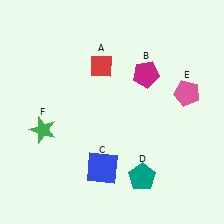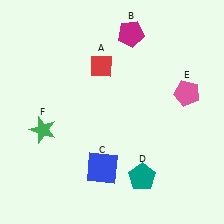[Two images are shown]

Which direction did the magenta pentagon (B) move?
The magenta pentagon (B) moved up.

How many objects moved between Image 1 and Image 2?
1 object moved between the two images.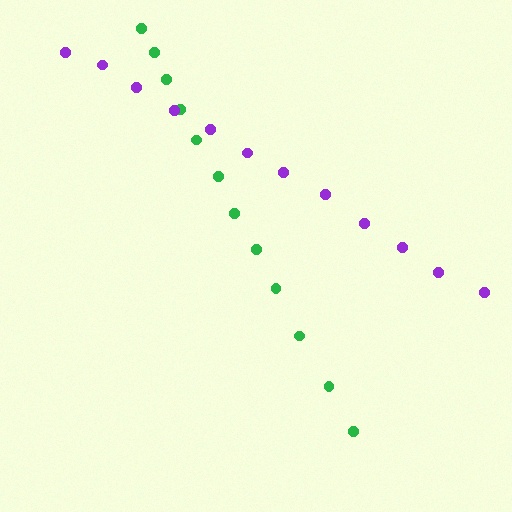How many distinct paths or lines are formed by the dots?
There are 2 distinct paths.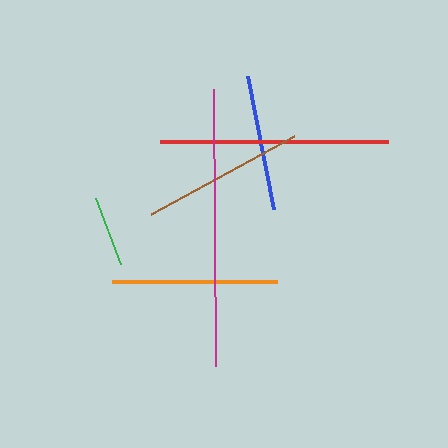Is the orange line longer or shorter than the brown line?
The orange line is longer than the brown line.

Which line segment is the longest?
The magenta line is the longest at approximately 278 pixels.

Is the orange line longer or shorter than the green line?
The orange line is longer than the green line.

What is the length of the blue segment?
The blue segment is approximately 135 pixels long.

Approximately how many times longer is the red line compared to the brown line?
The red line is approximately 1.4 times the length of the brown line.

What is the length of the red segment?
The red segment is approximately 228 pixels long.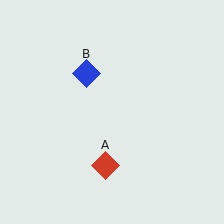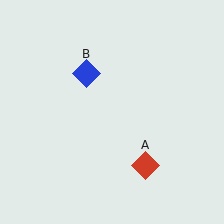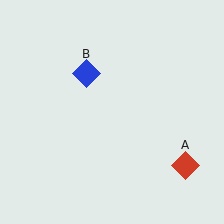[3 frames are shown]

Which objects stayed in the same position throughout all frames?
Blue diamond (object B) remained stationary.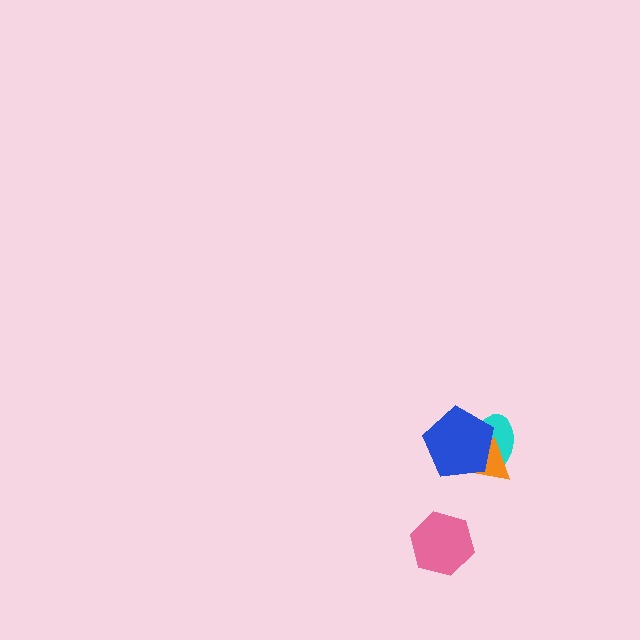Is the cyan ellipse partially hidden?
Yes, it is partially covered by another shape.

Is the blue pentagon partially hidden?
No, no other shape covers it.